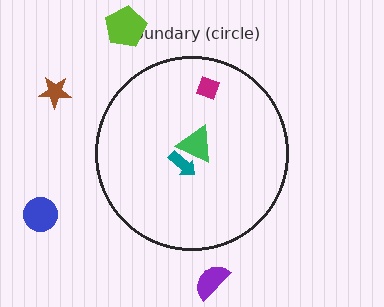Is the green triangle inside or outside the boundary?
Inside.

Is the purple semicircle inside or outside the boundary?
Outside.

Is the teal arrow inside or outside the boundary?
Inside.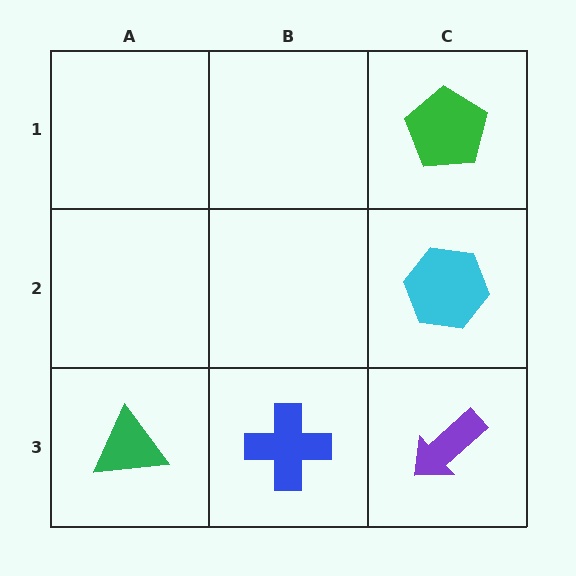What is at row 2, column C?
A cyan hexagon.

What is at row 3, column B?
A blue cross.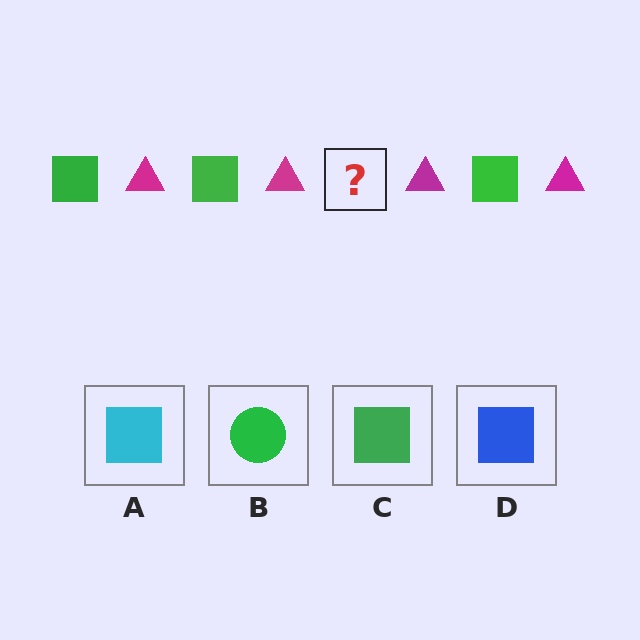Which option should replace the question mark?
Option C.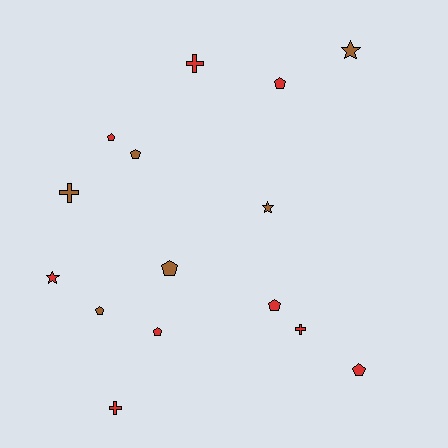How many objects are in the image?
There are 15 objects.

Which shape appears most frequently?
Pentagon, with 8 objects.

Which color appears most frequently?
Red, with 9 objects.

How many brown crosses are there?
There is 1 brown cross.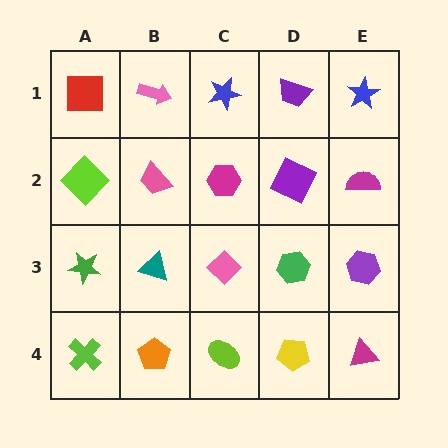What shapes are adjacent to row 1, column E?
A magenta semicircle (row 2, column E), a purple trapezoid (row 1, column D).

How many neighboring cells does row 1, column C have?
3.